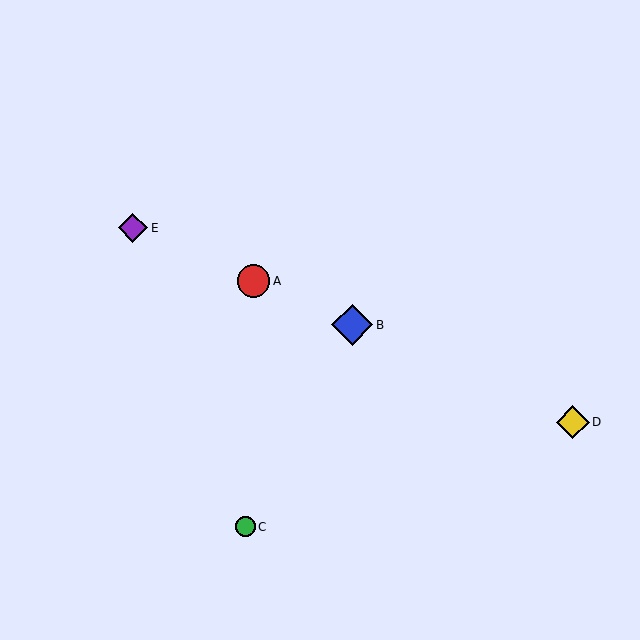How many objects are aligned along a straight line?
4 objects (A, B, D, E) are aligned along a straight line.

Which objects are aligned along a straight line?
Objects A, B, D, E are aligned along a straight line.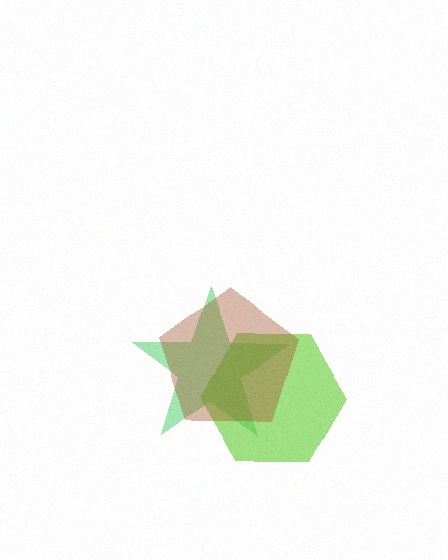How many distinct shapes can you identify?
There are 3 distinct shapes: a green star, a lime hexagon, a brown pentagon.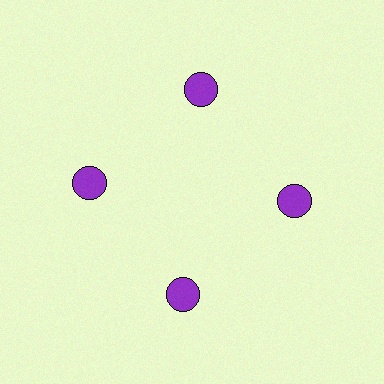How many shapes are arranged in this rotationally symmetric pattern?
There are 4 shapes, arranged in 4 groups of 1.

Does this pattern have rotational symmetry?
Yes, this pattern has 4-fold rotational symmetry. It looks the same after rotating 90 degrees around the center.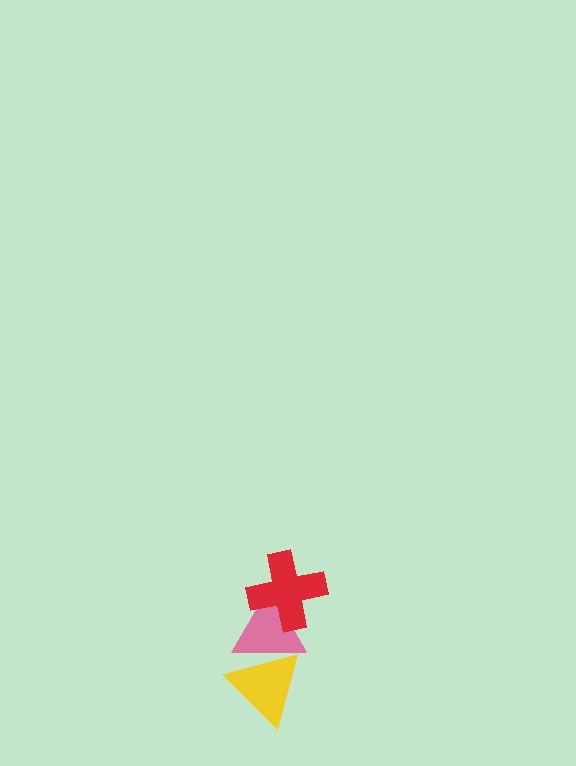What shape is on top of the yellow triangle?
The pink triangle is on top of the yellow triangle.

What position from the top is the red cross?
The red cross is 1st from the top.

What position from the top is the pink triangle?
The pink triangle is 2nd from the top.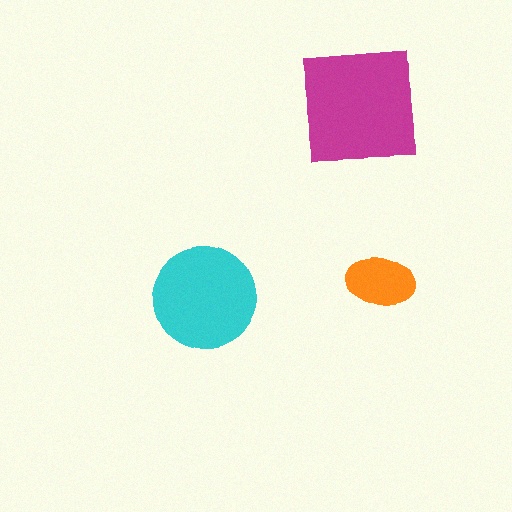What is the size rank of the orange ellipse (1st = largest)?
3rd.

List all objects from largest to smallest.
The magenta square, the cyan circle, the orange ellipse.